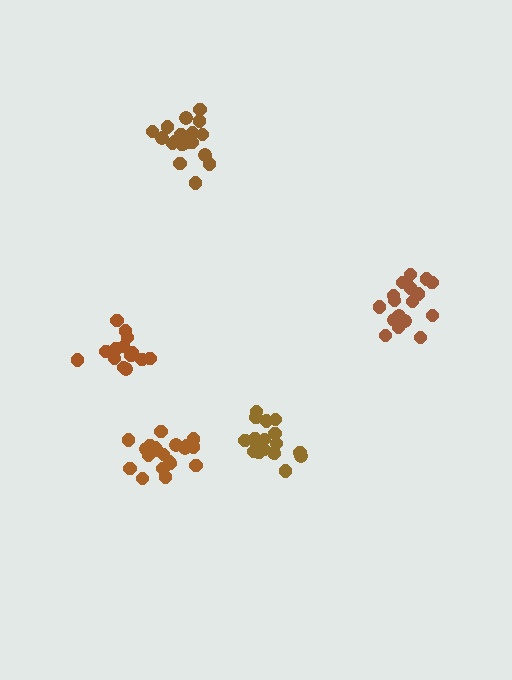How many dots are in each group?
Group 1: 19 dots, Group 2: 18 dots, Group 3: 17 dots, Group 4: 15 dots, Group 5: 20 dots (89 total).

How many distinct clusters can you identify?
There are 5 distinct clusters.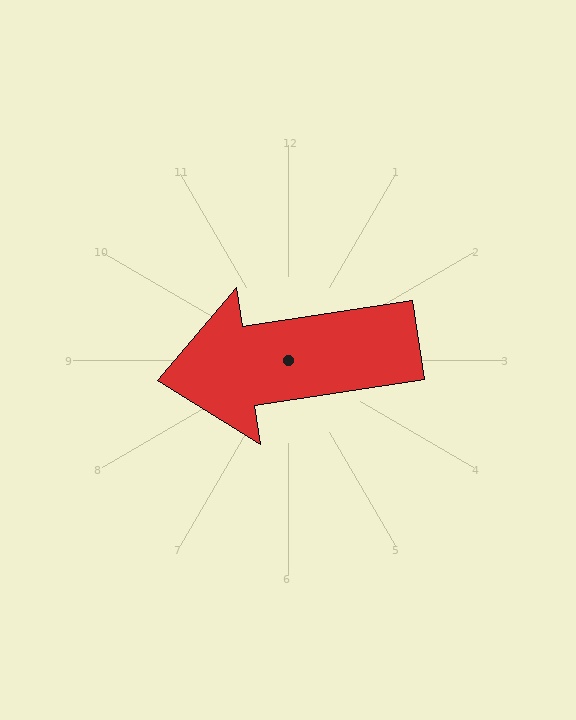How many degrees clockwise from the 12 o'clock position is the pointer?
Approximately 261 degrees.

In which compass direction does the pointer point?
West.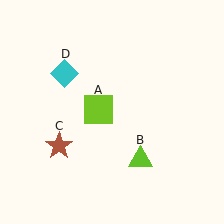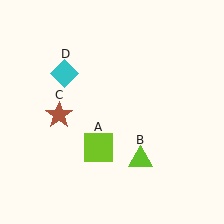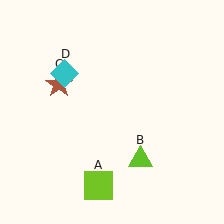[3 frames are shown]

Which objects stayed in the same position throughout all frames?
Lime triangle (object B) and cyan diamond (object D) remained stationary.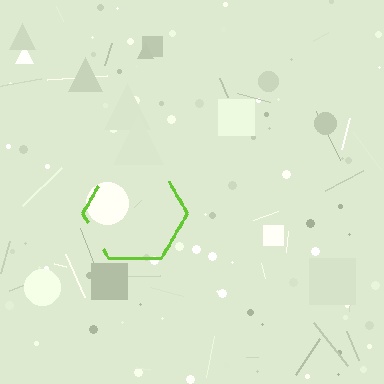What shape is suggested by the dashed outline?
The dashed outline suggests a hexagon.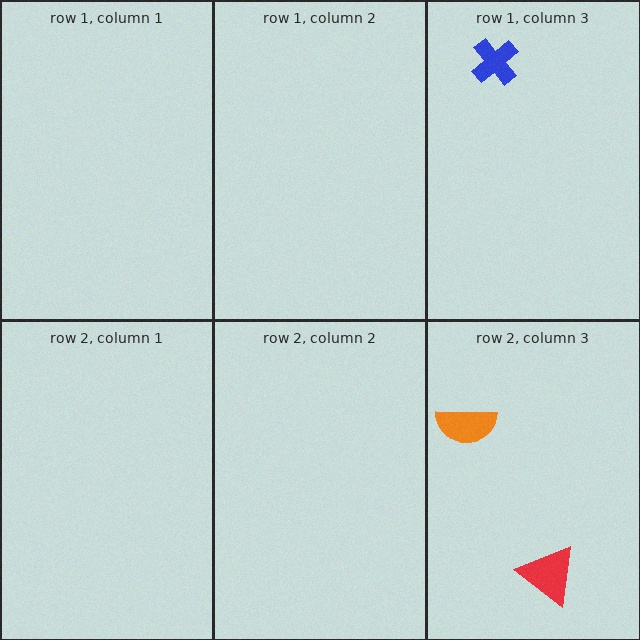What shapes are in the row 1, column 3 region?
The blue cross.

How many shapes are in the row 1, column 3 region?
1.